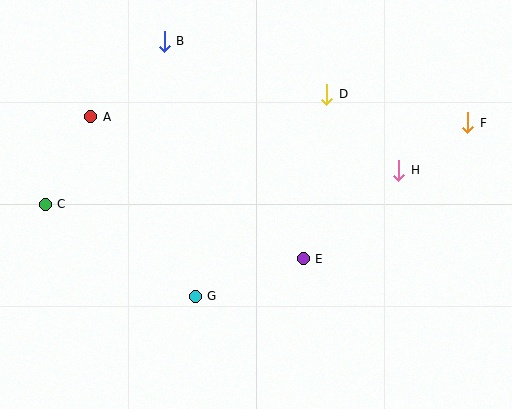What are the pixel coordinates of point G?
Point G is at (195, 296).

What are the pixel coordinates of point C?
Point C is at (45, 204).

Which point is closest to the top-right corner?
Point F is closest to the top-right corner.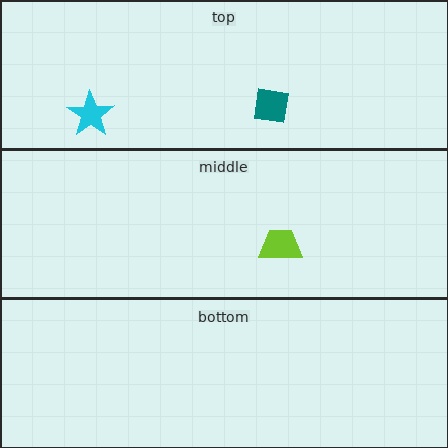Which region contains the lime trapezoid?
The middle region.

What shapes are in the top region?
The cyan star, the teal square.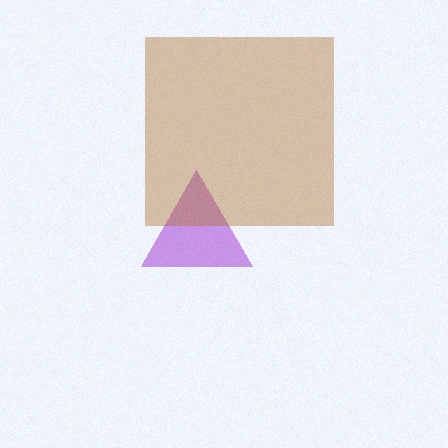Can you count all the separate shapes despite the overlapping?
Yes, there are 2 separate shapes.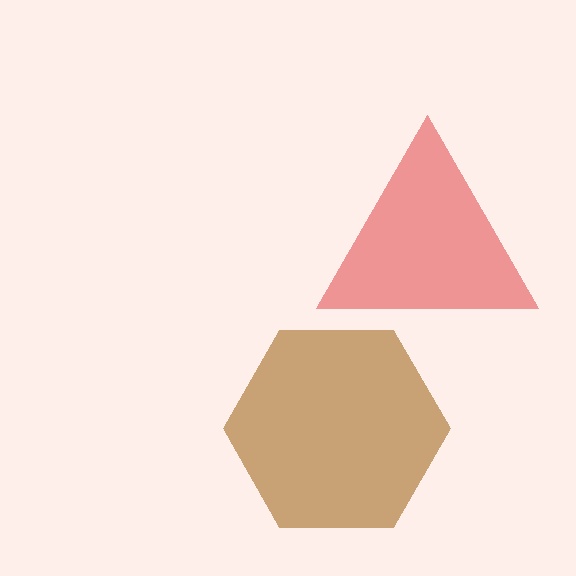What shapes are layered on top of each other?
The layered shapes are: a red triangle, a brown hexagon.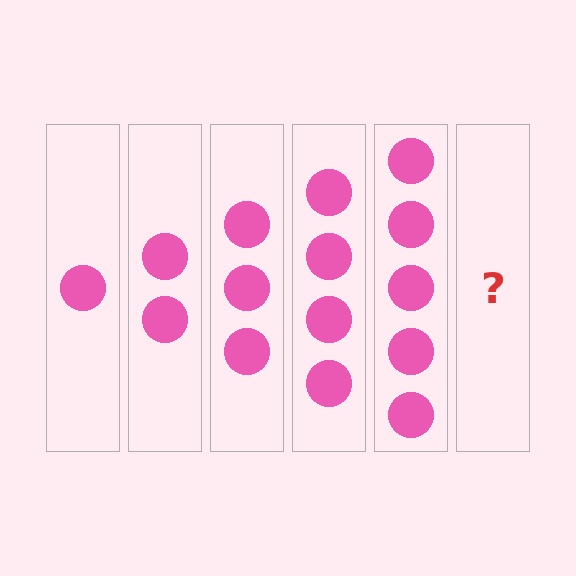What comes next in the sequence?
The next element should be 6 circles.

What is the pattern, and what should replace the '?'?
The pattern is that each step adds one more circle. The '?' should be 6 circles.